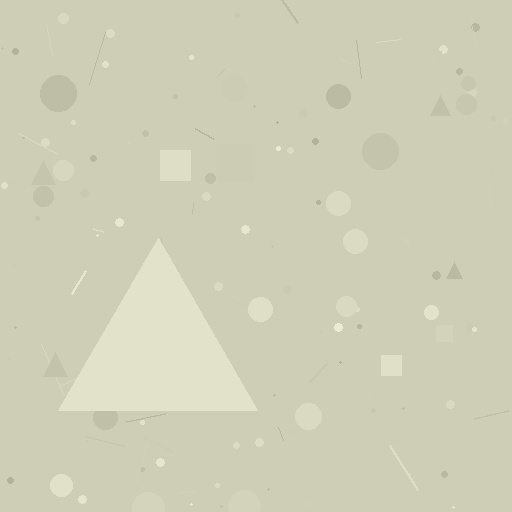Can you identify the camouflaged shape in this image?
The camouflaged shape is a triangle.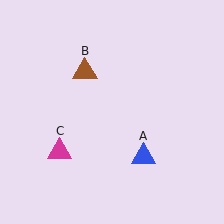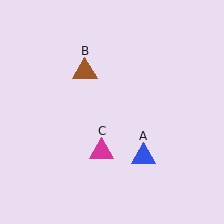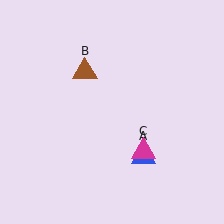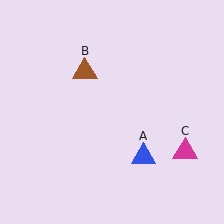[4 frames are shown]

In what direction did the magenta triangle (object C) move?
The magenta triangle (object C) moved right.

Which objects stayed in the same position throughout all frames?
Blue triangle (object A) and brown triangle (object B) remained stationary.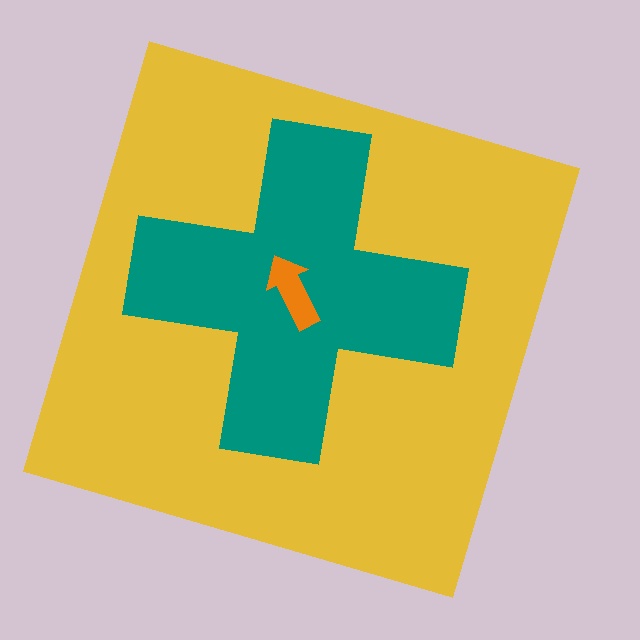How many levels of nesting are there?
3.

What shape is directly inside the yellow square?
The teal cross.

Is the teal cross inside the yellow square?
Yes.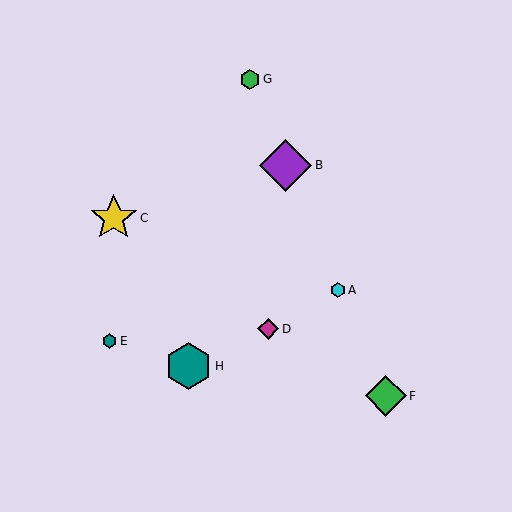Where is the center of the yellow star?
The center of the yellow star is at (114, 218).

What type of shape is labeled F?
Shape F is a green diamond.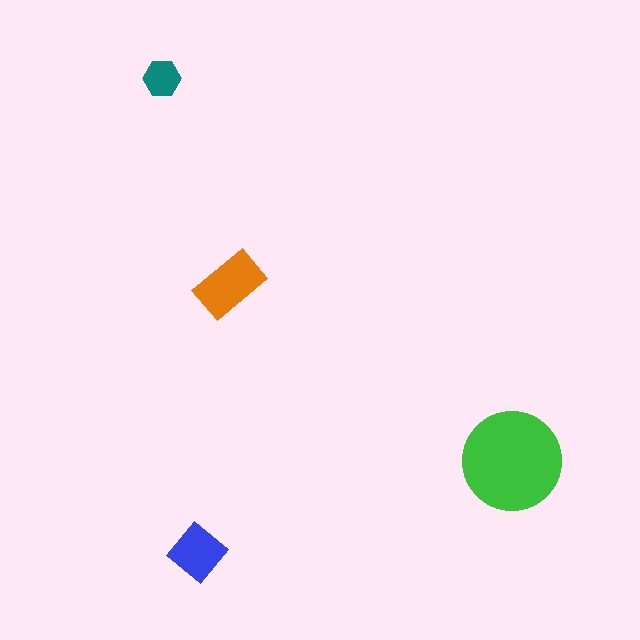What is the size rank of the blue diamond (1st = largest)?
3rd.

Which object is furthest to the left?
The teal hexagon is leftmost.